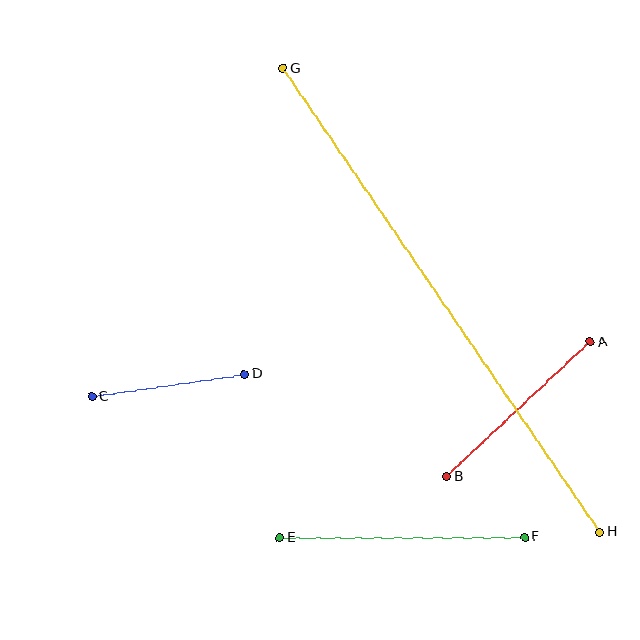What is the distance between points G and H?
The distance is approximately 562 pixels.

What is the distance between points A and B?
The distance is approximately 196 pixels.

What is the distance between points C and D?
The distance is approximately 155 pixels.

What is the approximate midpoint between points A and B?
The midpoint is at approximately (519, 409) pixels.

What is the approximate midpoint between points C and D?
The midpoint is at approximately (168, 385) pixels.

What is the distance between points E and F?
The distance is approximately 245 pixels.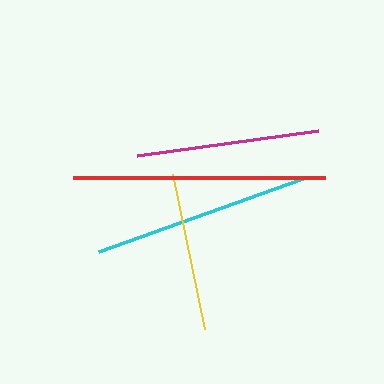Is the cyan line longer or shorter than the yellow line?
The cyan line is longer than the yellow line.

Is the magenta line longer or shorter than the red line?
The red line is longer than the magenta line.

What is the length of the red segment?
The red segment is approximately 252 pixels long.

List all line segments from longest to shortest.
From longest to shortest: red, cyan, magenta, yellow.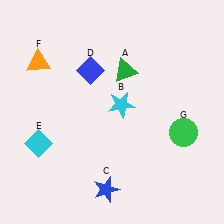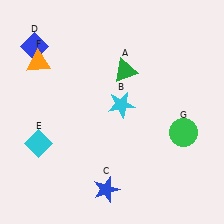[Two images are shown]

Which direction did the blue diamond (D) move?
The blue diamond (D) moved left.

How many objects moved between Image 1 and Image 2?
1 object moved between the two images.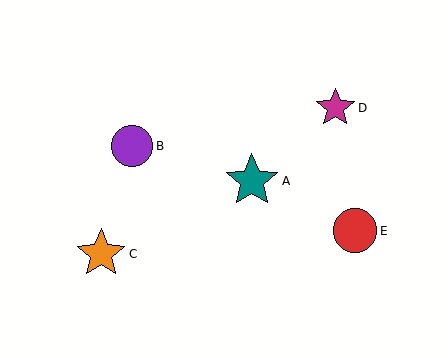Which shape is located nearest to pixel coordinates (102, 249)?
The orange star (labeled C) at (101, 254) is nearest to that location.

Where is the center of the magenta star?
The center of the magenta star is at (335, 108).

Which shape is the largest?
The teal star (labeled A) is the largest.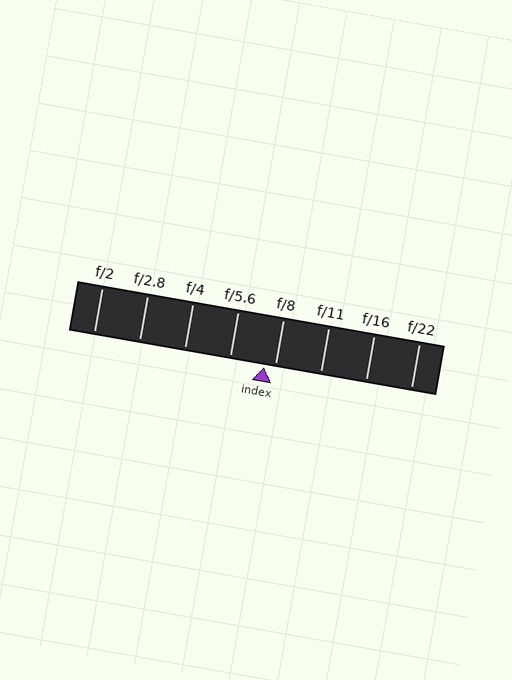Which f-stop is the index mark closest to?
The index mark is closest to f/8.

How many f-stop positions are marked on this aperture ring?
There are 8 f-stop positions marked.